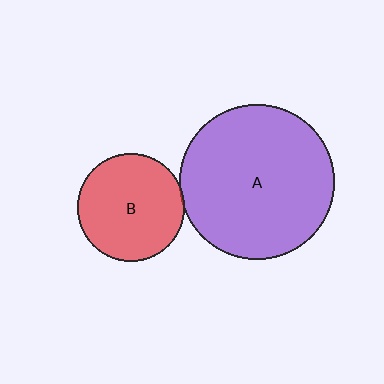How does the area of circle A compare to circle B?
Approximately 2.0 times.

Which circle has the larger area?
Circle A (purple).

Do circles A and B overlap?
Yes.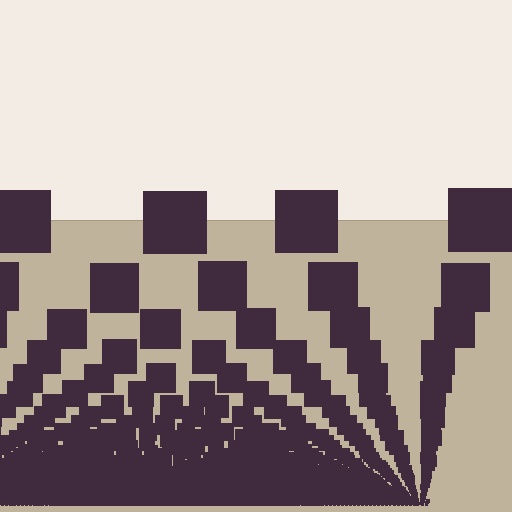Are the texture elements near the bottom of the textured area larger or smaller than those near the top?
Smaller. The gradient is inverted — elements near the bottom are smaller and denser.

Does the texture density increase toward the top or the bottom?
Density increases toward the bottom.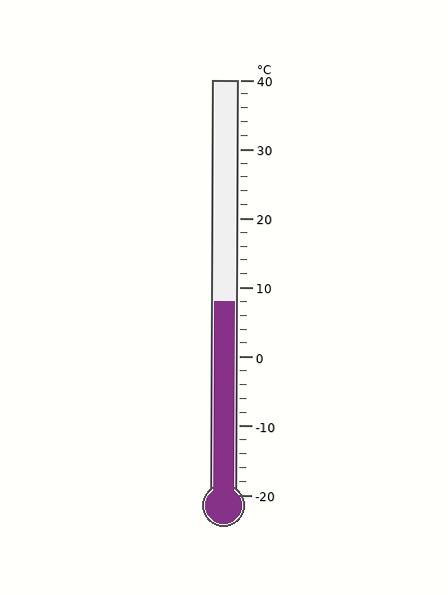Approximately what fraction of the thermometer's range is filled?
The thermometer is filled to approximately 45% of its range.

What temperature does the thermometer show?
The thermometer shows approximately 8°C.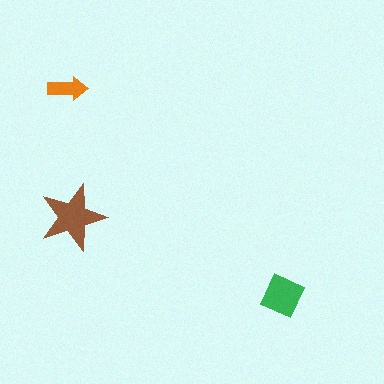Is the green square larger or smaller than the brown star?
Smaller.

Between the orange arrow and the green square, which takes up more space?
The green square.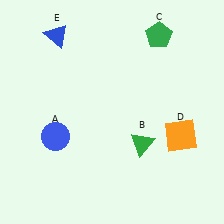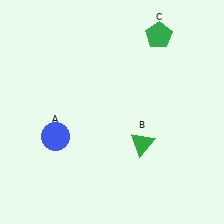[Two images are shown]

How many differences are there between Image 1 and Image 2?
There are 2 differences between the two images.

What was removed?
The blue triangle (E), the orange square (D) were removed in Image 2.